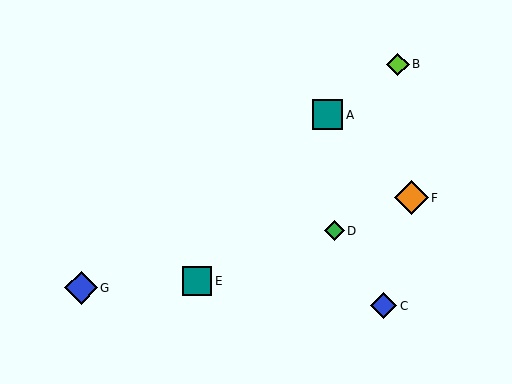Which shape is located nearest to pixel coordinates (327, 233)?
The green diamond (labeled D) at (334, 231) is nearest to that location.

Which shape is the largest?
The orange diamond (labeled F) is the largest.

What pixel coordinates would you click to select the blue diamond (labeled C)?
Click at (384, 306) to select the blue diamond C.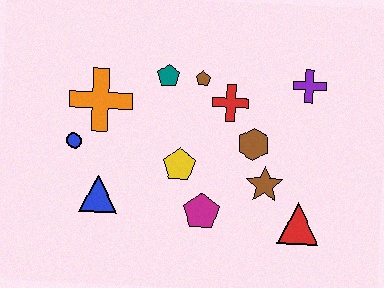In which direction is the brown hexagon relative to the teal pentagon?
The brown hexagon is to the right of the teal pentagon.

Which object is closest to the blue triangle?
The blue circle is closest to the blue triangle.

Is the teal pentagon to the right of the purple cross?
No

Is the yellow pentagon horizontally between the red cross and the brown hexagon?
No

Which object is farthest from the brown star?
The blue circle is farthest from the brown star.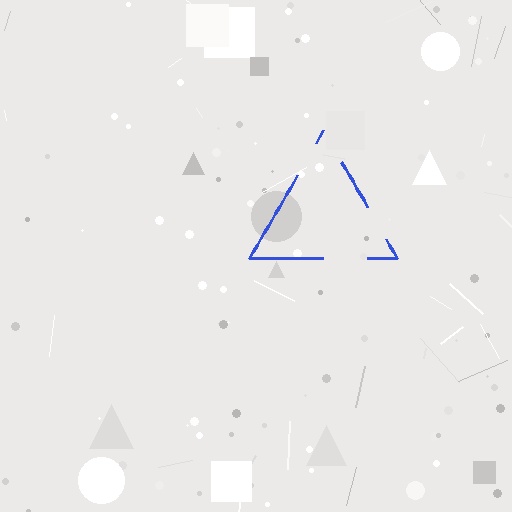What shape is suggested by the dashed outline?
The dashed outline suggests a triangle.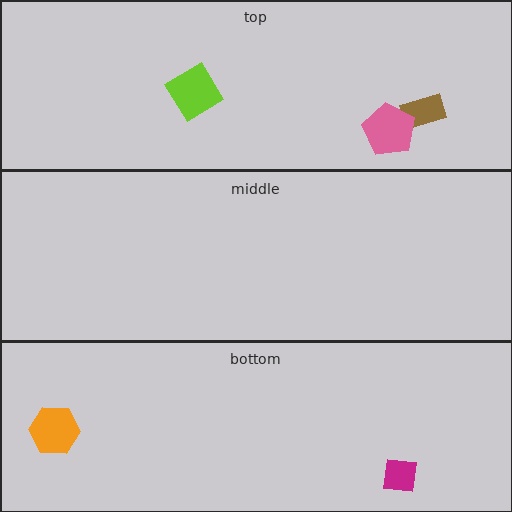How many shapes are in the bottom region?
2.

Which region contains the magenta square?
The bottom region.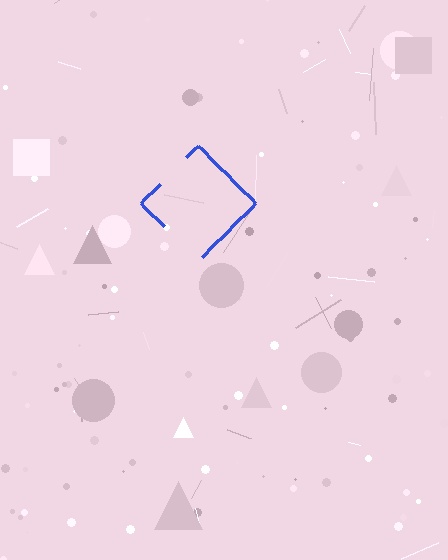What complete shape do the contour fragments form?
The contour fragments form a diamond.